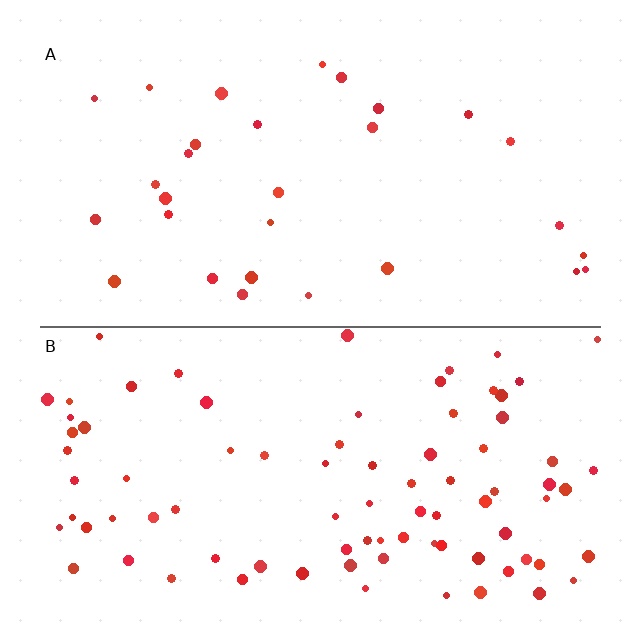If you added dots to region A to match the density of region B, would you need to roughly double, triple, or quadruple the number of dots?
Approximately triple.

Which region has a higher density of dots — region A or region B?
B (the bottom).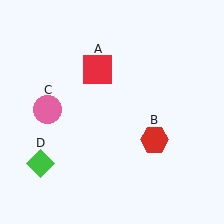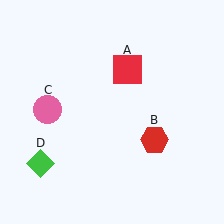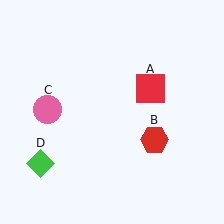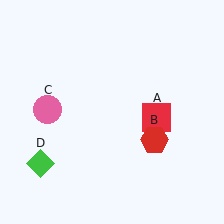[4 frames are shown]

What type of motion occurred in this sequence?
The red square (object A) rotated clockwise around the center of the scene.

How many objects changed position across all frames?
1 object changed position: red square (object A).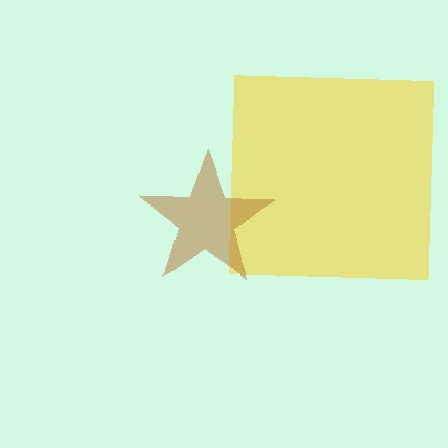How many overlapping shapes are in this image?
There are 2 overlapping shapes in the image.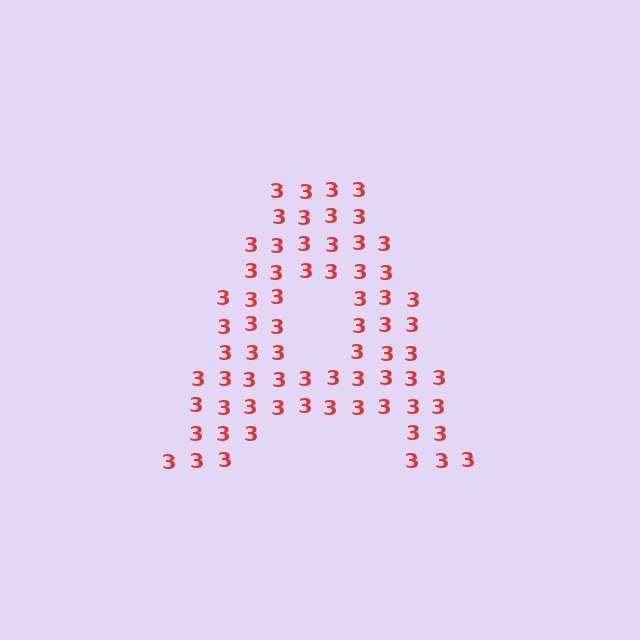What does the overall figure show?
The overall figure shows the letter A.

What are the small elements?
The small elements are digit 3's.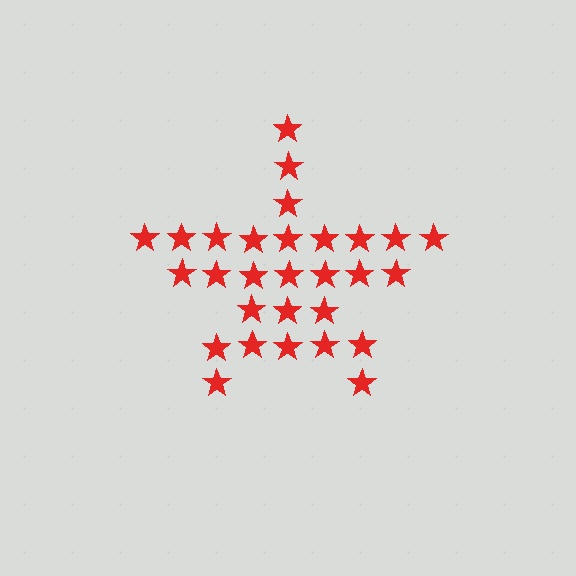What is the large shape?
The large shape is a star.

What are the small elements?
The small elements are stars.